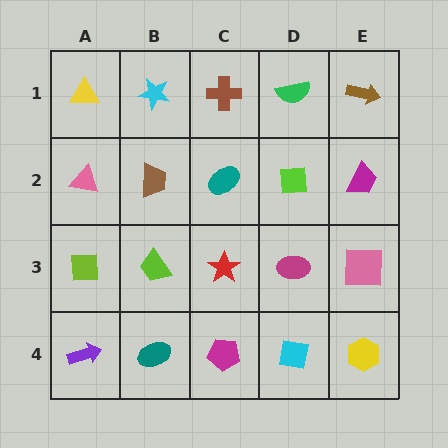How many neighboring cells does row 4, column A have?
2.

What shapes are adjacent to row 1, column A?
A pink triangle (row 2, column A), a cyan star (row 1, column B).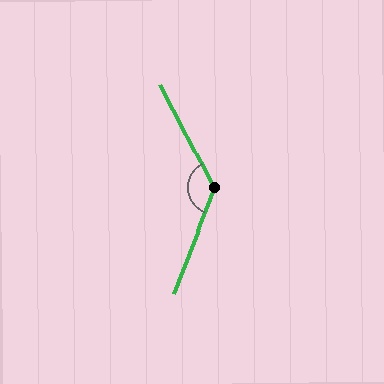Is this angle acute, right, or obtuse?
It is obtuse.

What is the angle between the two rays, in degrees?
Approximately 131 degrees.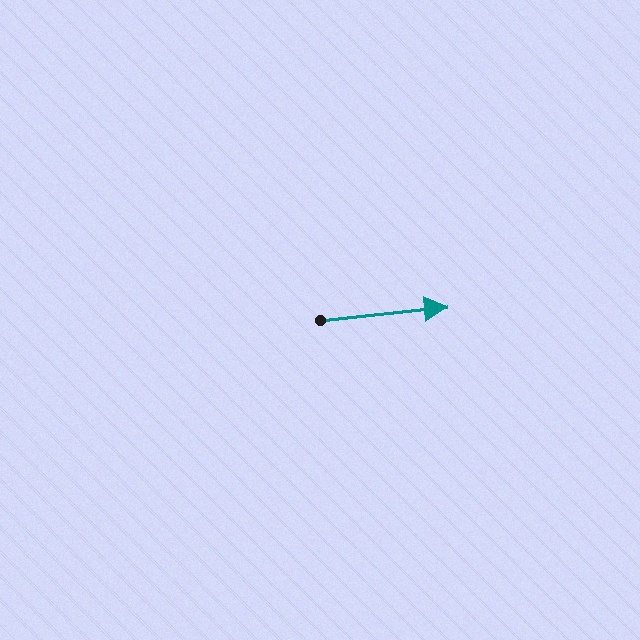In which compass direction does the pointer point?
East.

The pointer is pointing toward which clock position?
Roughly 3 o'clock.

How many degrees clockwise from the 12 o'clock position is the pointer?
Approximately 84 degrees.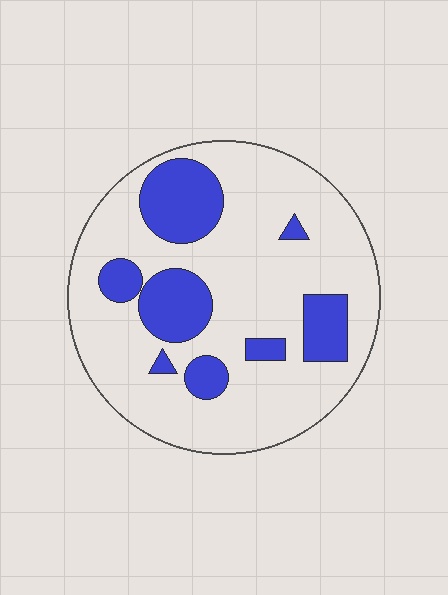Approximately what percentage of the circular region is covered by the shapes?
Approximately 25%.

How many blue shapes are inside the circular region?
8.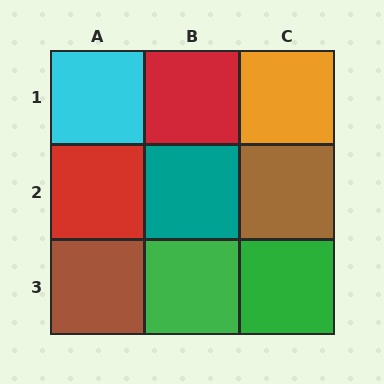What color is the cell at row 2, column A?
Red.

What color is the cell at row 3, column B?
Green.